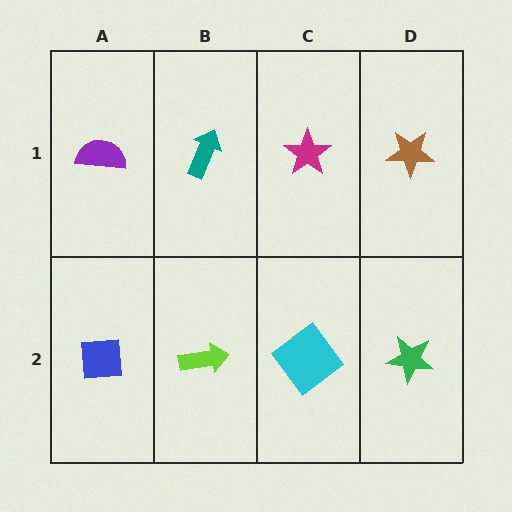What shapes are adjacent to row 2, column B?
A teal arrow (row 1, column B), a blue square (row 2, column A), a cyan diamond (row 2, column C).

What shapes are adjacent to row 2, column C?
A magenta star (row 1, column C), a lime arrow (row 2, column B), a green star (row 2, column D).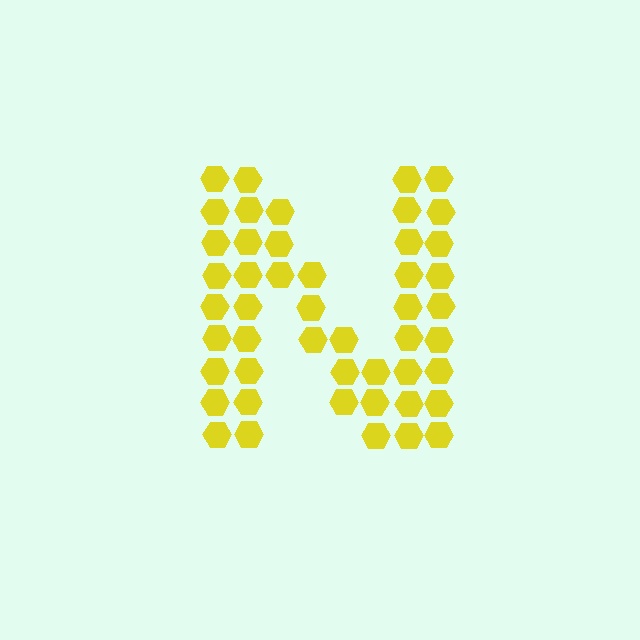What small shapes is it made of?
It is made of small hexagons.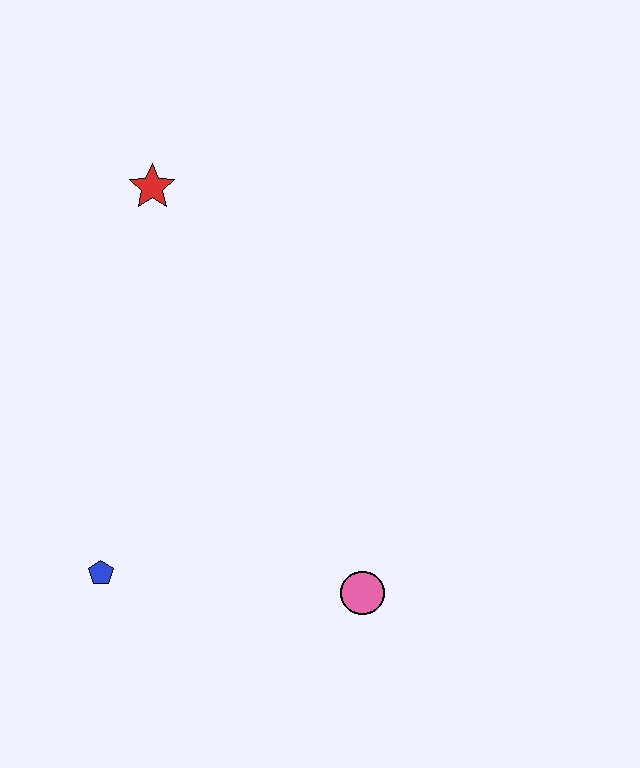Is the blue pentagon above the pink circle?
Yes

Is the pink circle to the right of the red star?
Yes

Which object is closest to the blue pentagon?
The pink circle is closest to the blue pentagon.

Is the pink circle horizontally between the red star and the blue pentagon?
No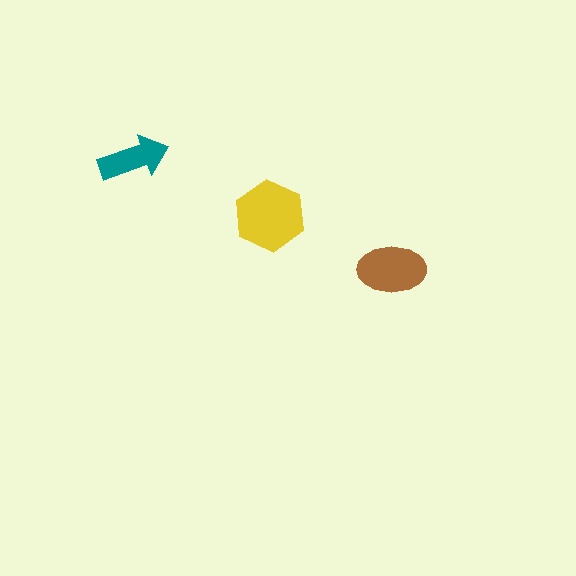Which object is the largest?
The yellow hexagon.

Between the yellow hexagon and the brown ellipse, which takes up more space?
The yellow hexagon.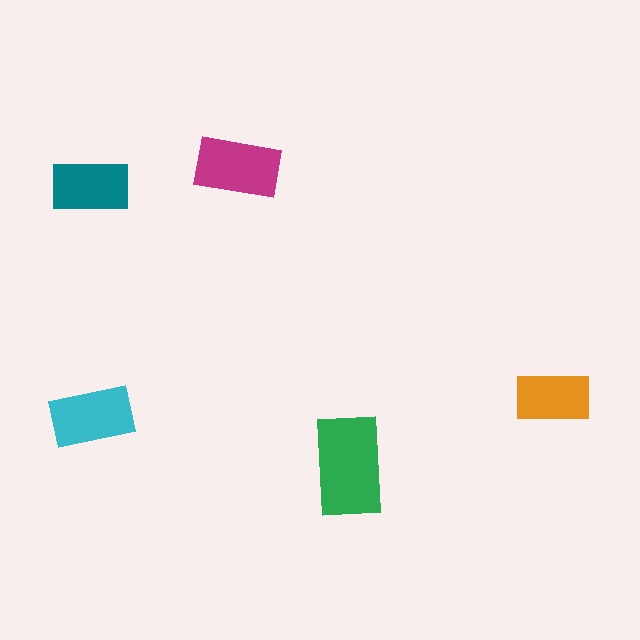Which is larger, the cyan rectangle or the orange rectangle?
The cyan one.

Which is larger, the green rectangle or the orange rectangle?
The green one.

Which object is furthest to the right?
The orange rectangle is rightmost.